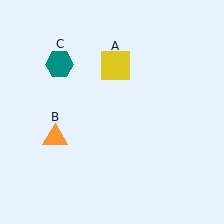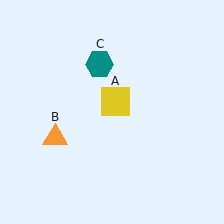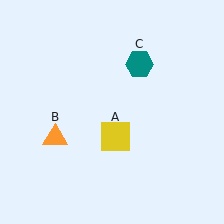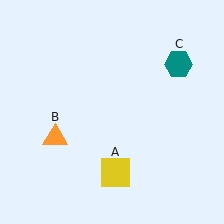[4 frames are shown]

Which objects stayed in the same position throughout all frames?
Orange triangle (object B) remained stationary.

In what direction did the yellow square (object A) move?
The yellow square (object A) moved down.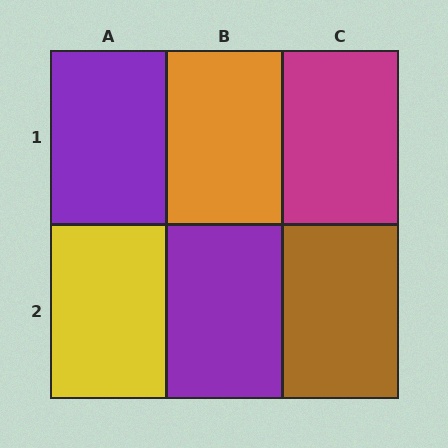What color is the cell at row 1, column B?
Orange.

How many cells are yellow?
1 cell is yellow.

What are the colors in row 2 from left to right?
Yellow, purple, brown.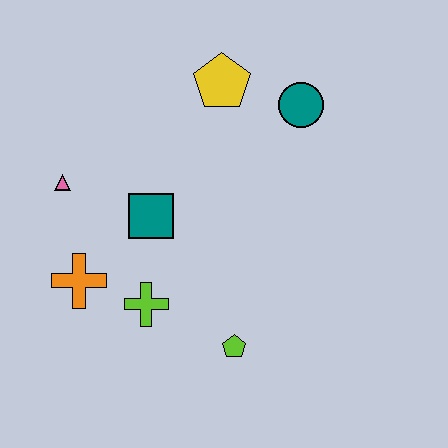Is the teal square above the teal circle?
No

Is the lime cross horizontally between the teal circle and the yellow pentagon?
No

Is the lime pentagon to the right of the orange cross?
Yes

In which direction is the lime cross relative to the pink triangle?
The lime cross is below the pink triangle.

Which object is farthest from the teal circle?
The orange cross is farthest from the teal circle.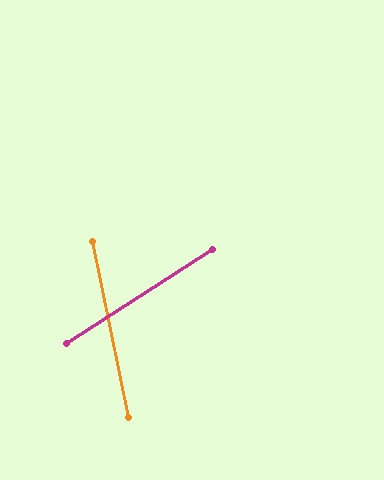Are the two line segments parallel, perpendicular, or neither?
Neither parallel nor perpendicular — they differ by about 69°.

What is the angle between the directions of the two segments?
Approximately 69 degrees.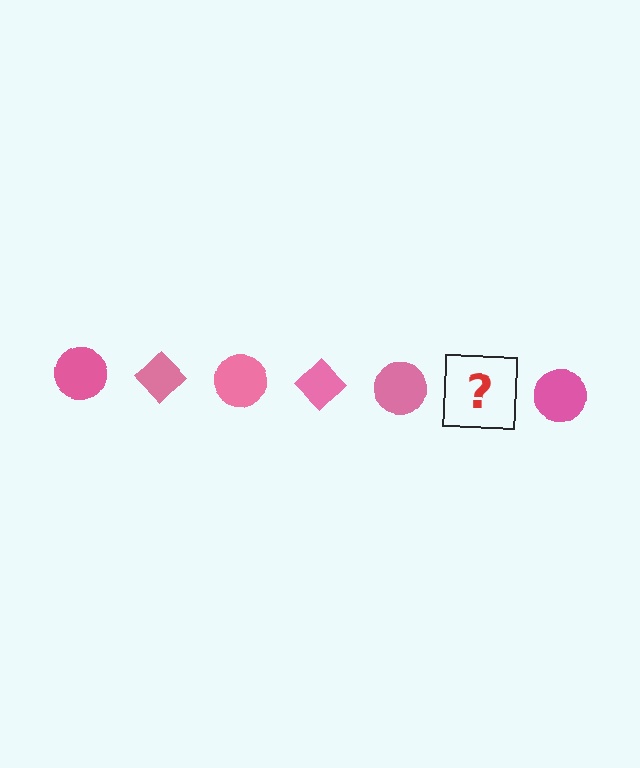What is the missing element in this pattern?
The missing element is a pink diamond.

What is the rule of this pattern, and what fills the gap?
The rule is that the pattern cycles through circle, diamond shapes in pink. The gap should be filled with a pink diamond.